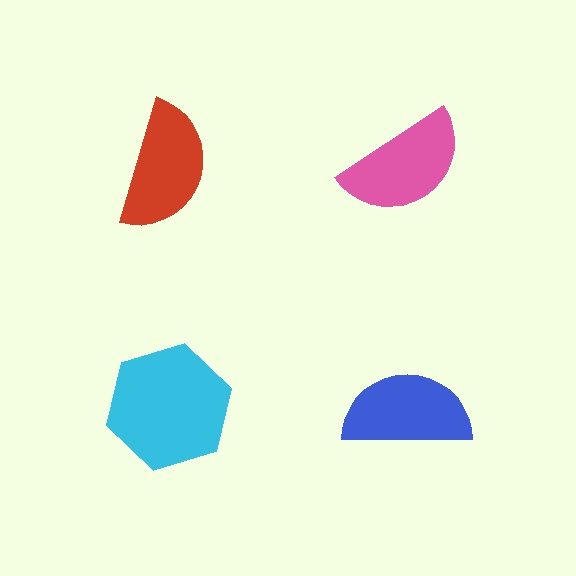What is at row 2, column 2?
A blue semicircle.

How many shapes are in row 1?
2 shapes.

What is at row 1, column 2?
A pink semicircle.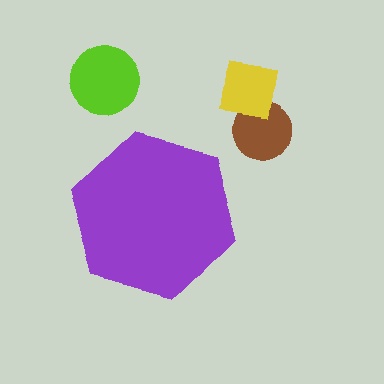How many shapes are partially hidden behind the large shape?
0 shapes are partially hidden.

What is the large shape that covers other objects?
A purple hexagon.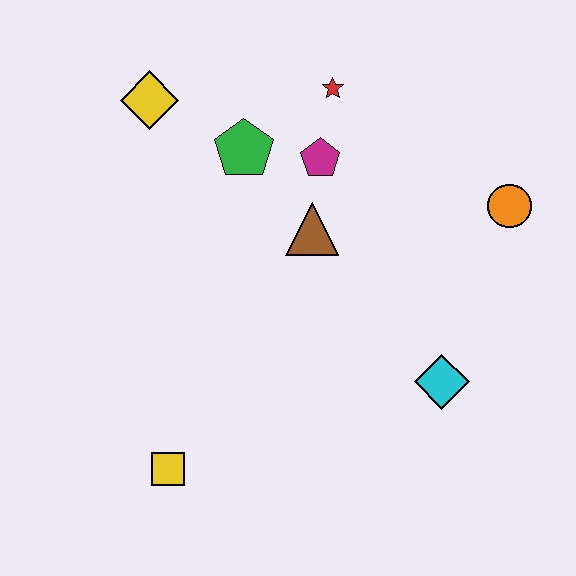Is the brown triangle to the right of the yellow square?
Yes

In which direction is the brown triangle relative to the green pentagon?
The brown triangle is below the green pentagon.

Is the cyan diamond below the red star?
Yes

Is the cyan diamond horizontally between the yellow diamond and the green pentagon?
No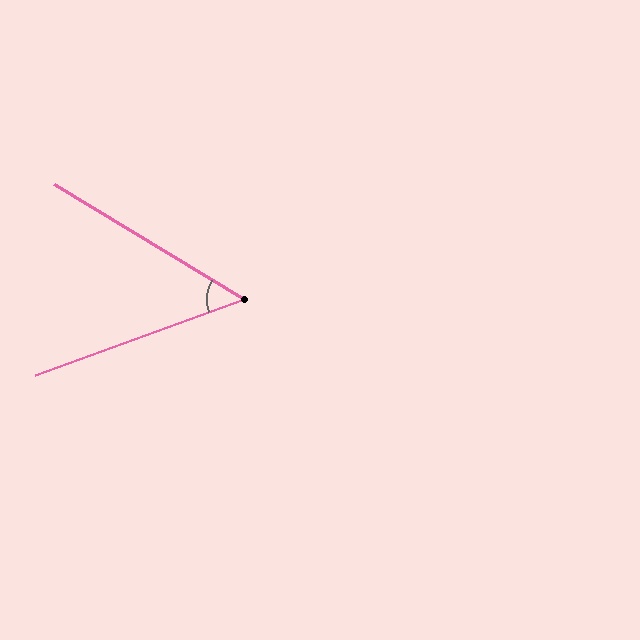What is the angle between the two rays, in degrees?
Approximately 51 degrees.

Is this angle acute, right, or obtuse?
It is acute.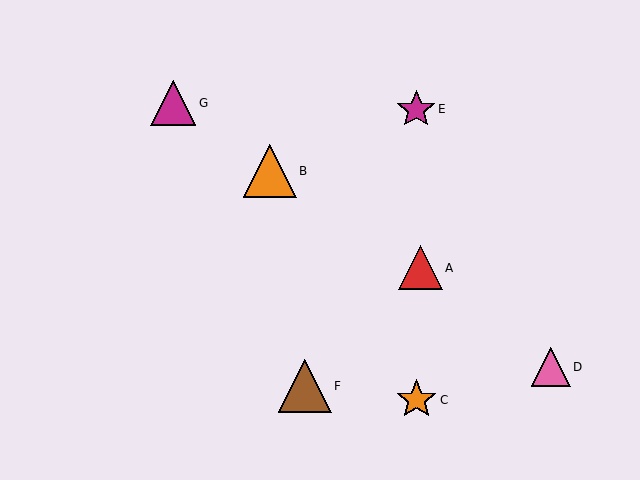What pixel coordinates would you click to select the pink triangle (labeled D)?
Click at (551, 367) to select the pink triangle D.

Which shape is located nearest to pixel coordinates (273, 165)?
The orange triangle (labeled B) at (270, 171) is nearest to that location.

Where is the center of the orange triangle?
The center of the orange triangle is at (270, 171).